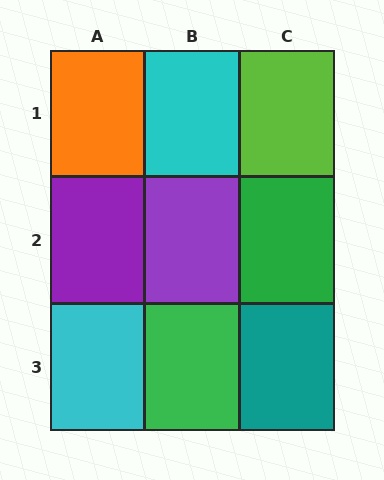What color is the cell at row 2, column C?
Green.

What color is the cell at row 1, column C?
Lime.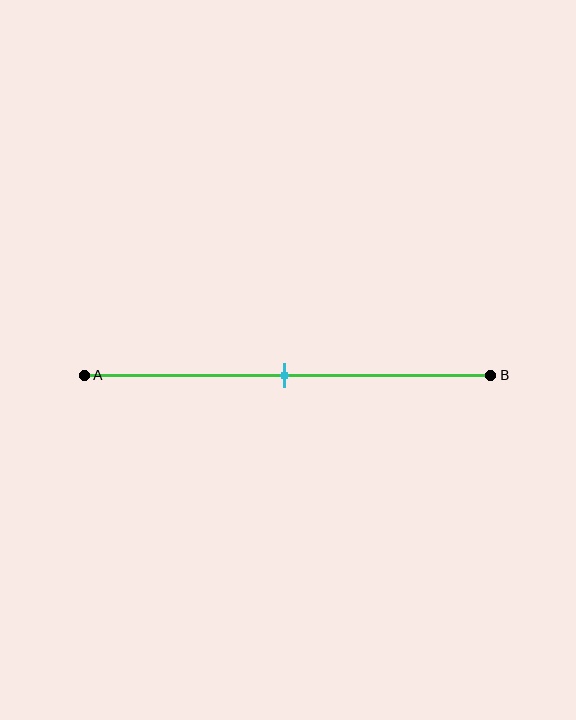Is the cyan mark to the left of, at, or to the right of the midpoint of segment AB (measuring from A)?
The cyan mark is approximately at the midpoint of segment AB.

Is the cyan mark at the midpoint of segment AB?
Yes, the mark is approximately at the midpoint.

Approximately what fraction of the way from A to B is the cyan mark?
The cyan mark is approximately 50% of the way from A to B.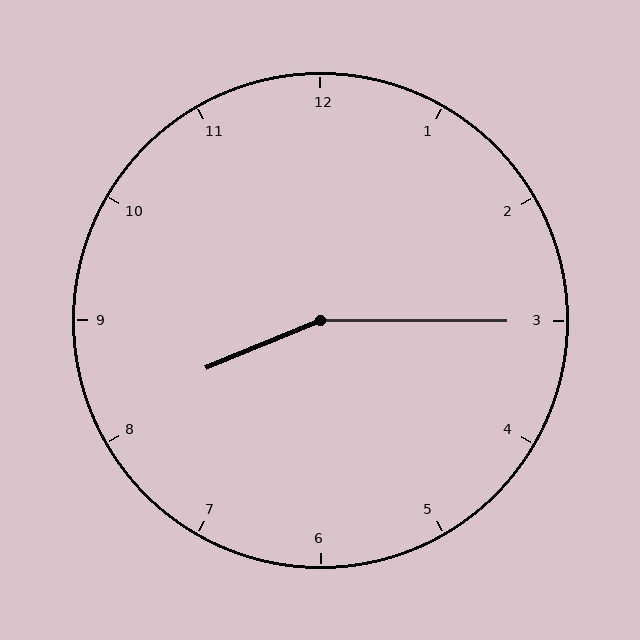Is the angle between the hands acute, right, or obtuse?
It is obtuse.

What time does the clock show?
8:15.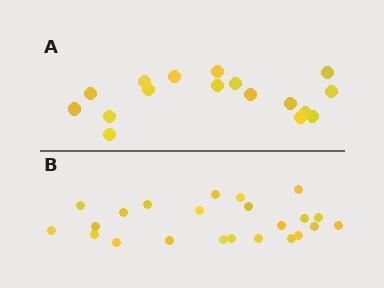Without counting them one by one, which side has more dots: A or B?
Region B (the bottom region) has more dots.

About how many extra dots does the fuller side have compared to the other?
Region B has about 6 more dots than region A.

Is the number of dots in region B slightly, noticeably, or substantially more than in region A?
Region B has noticeably more, but not dramatically so. The ratio is roughly 1.4 to 1.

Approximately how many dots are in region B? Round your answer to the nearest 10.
About 20 dots. (The exact count is 23, which rounds to 20.)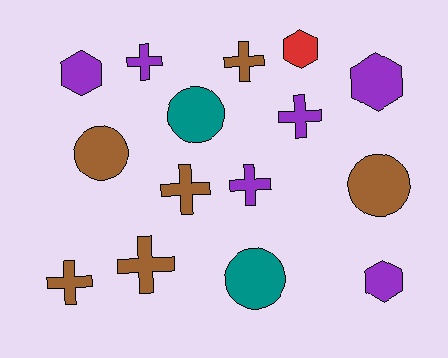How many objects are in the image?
There are 15 objects.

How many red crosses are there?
There are no red crosses.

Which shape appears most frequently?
Cross, with 7 objects.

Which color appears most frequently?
Purple, with 6 objects.